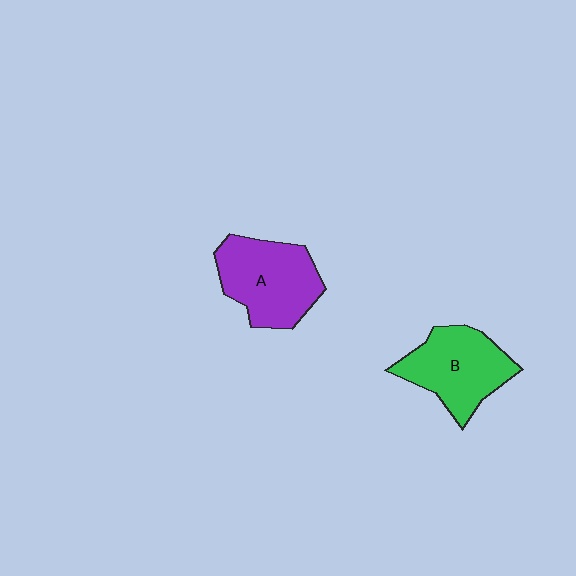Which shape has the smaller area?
Shape B (green).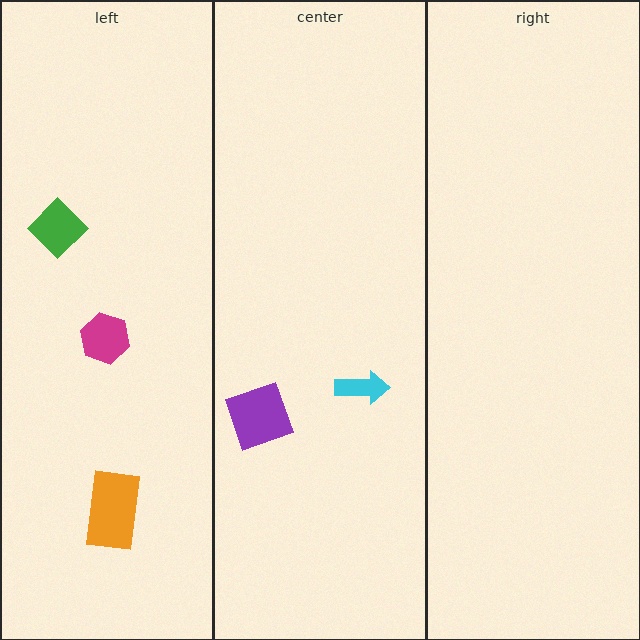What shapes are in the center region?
The cyan arrow, the purple square.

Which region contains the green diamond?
The left region.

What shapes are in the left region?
The orange rectangle, the magenta hexagon, the green diamond.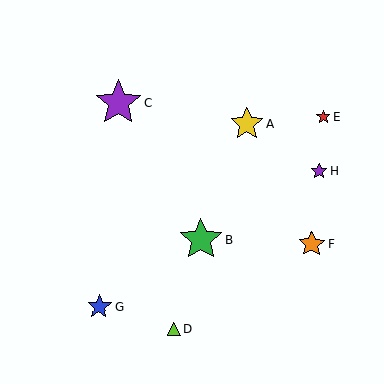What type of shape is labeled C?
Shape C is a purple star.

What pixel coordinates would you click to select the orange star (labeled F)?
Click at (311, 244) to select the orange star F.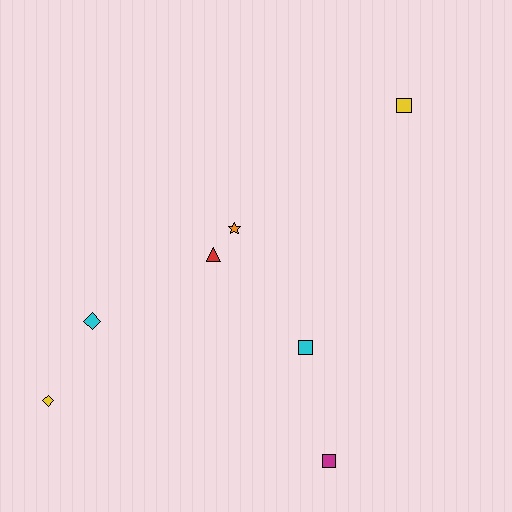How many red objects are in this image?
There is 1 red object.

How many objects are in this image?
There are 7 objects.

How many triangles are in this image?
There is 1 triangle.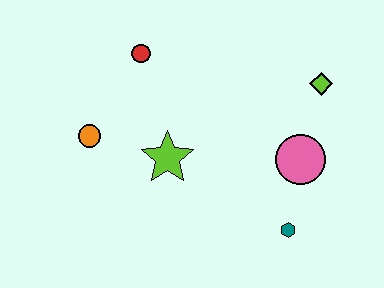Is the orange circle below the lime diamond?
Yes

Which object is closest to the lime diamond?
The pink circle is closest to the lime diamond.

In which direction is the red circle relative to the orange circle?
The red circle is above the orange circle.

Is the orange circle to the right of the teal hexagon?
No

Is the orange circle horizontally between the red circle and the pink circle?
No